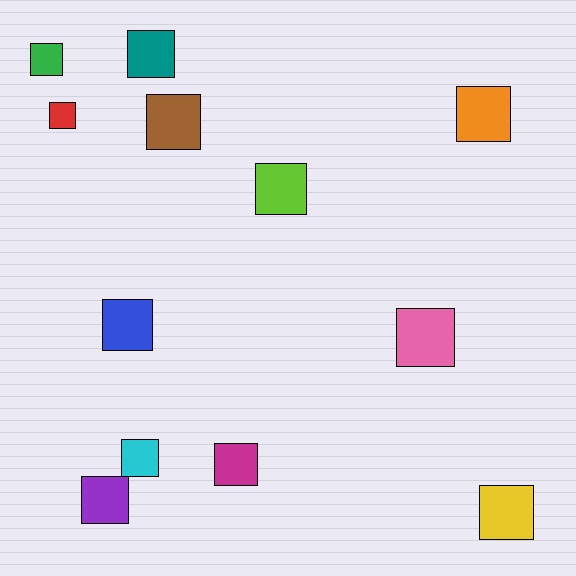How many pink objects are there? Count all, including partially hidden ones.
There is 1 pink object.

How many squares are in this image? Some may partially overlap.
There are 12 squares.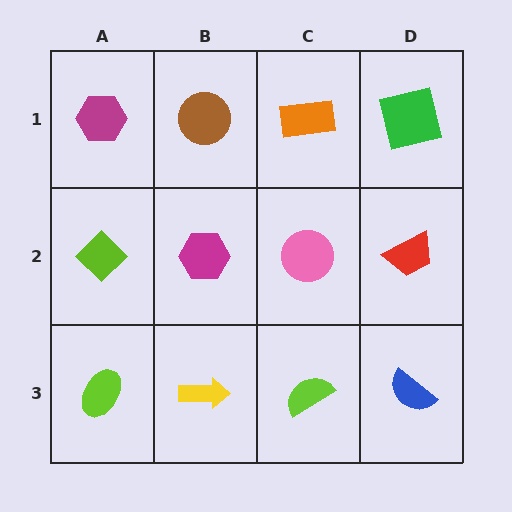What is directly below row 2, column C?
A lime semicircle.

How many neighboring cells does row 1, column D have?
2.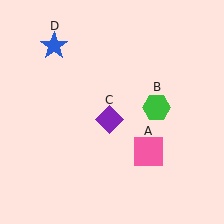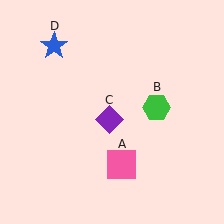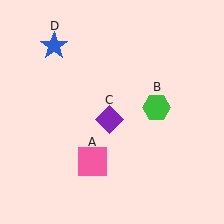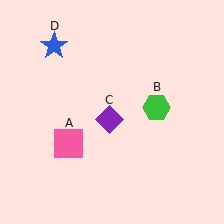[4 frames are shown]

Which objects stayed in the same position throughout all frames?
Green hexagon (object B) and purple diamond (object C) and blue star (object D) remained stationary.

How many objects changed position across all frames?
1 object changed position: pink square (object A).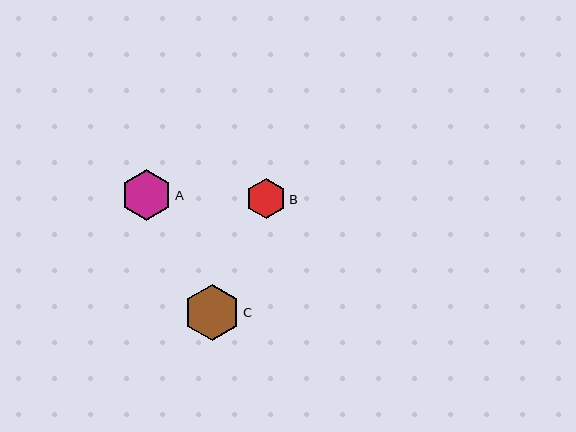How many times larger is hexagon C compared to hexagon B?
Hexagon C is approximately 1.4 times the size of hexagon B.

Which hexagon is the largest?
Hexagon C is the largest with a size of approximately 56 pixels.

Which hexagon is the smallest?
Hexagon B is the smallest with a size of approximately 40 pixels.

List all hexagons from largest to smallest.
From largest to smallest: C, A, B.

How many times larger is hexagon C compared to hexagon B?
Hexagon C is approximately 1.4 times the size of hexagon B.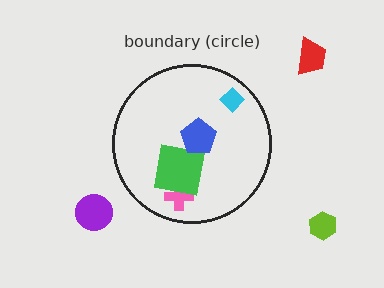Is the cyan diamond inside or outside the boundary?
Inside.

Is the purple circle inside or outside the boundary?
Outside.